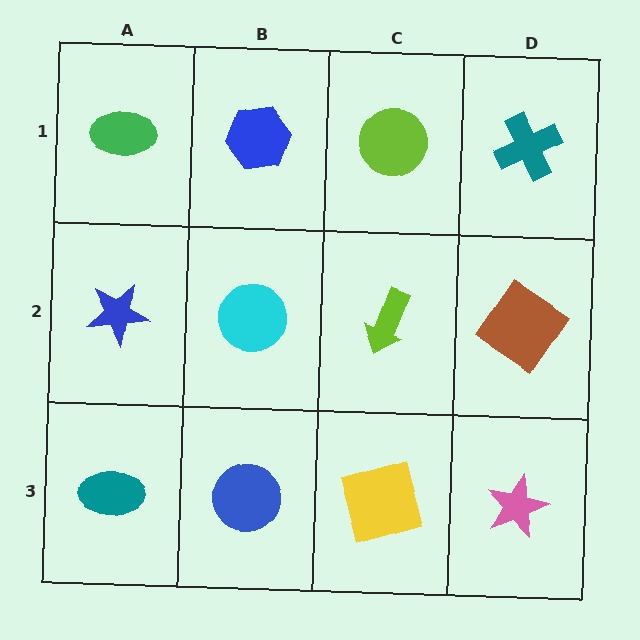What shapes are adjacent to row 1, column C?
A lime arrow (row 2, column C), a blue hexagon (row 1, column B), a teal cross (row 1, column D).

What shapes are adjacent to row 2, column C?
A lime circle (row 1, column C), a yellow square (row 3, column C), a cyan circle (row 2, column B), a brown diamond (row 2, column D).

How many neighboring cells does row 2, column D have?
3.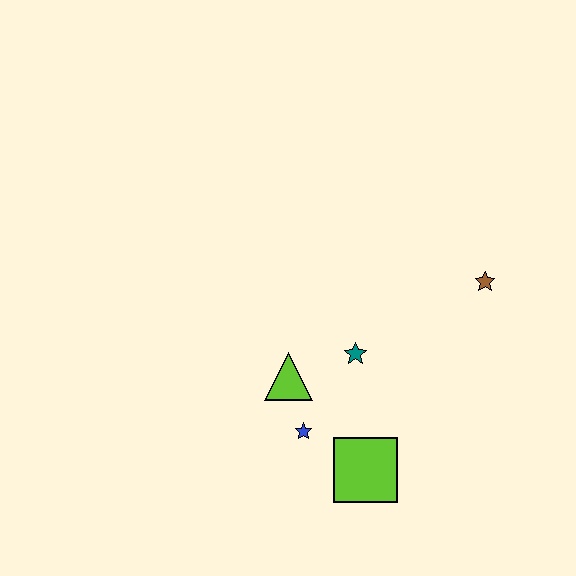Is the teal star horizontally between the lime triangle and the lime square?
Yes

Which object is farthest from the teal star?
The brown star is farthest from the teal star.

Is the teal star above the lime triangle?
Yes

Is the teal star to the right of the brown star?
No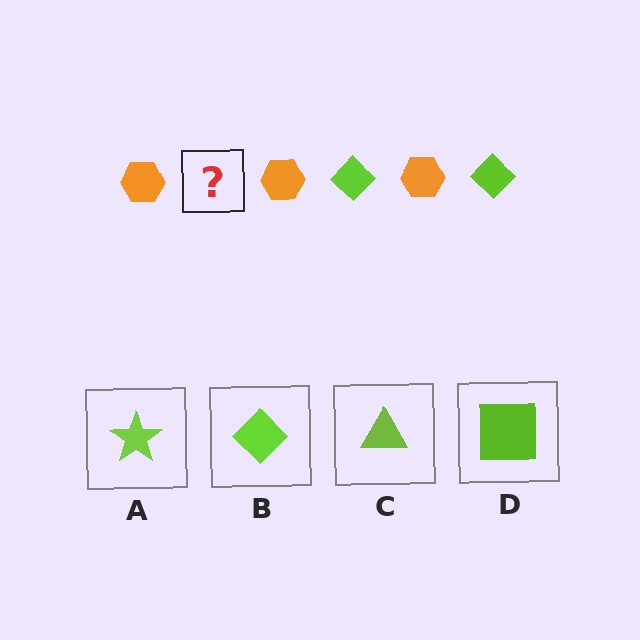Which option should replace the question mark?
Option B.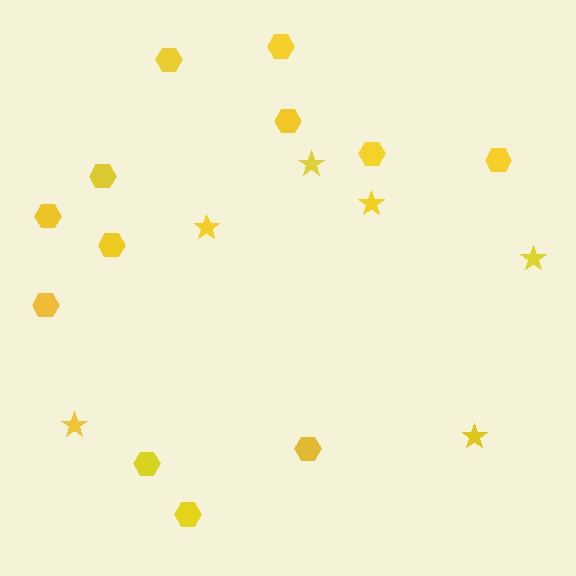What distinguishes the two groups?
There are 2 groups: one group of hexagons (12) and one group of stars (6).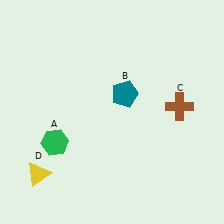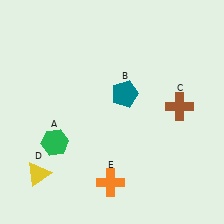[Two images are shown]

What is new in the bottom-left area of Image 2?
An orange cross (E) was added in the bottom-left area of Image 2.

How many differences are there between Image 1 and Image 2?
There is 1 difference between the two images.